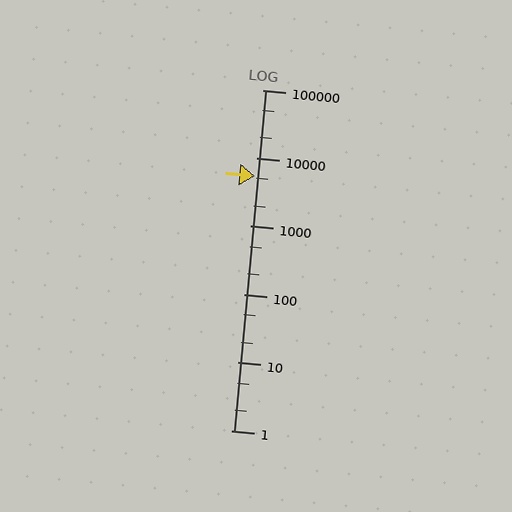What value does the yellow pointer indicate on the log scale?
The pointer indicates approximately 5500.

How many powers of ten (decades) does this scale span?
The scale spans 5 decades, from 1 to 100000.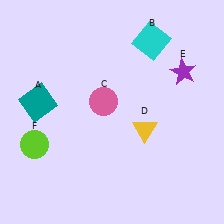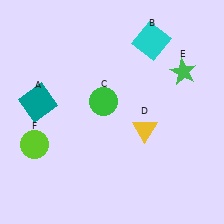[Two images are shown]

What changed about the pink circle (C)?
In Image 1, C is pink. In Image 2, it changed to green.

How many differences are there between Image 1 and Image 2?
There are 2 differences between the two images.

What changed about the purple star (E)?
In Image 1, E is purple. In Image 2, it changed to green.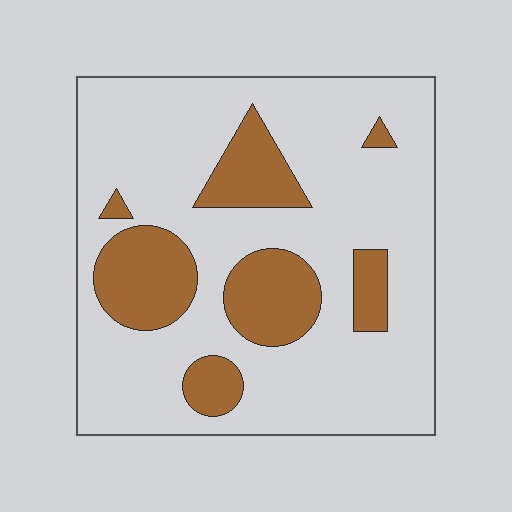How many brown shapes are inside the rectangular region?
7.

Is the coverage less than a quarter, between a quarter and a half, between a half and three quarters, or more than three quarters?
Less than a quarter.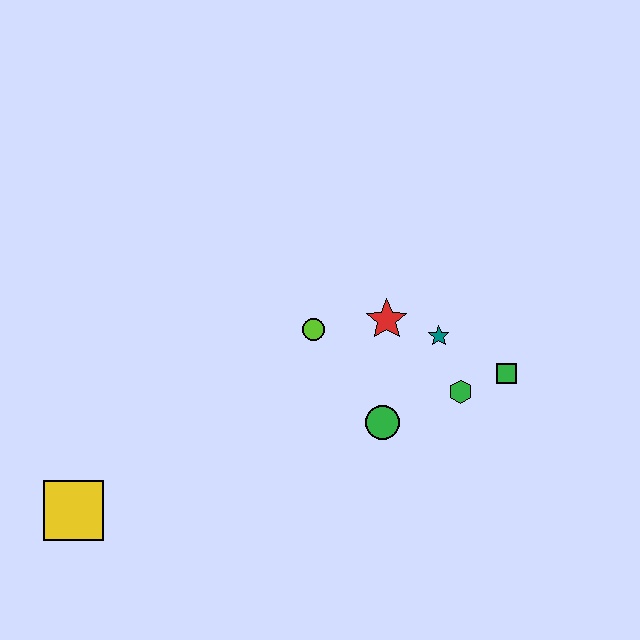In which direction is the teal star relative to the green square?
The teal star is to the left of the green square.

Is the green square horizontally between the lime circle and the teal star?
No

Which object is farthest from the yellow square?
The green square is farthest from the yellow square.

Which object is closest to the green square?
The green hexagon is closest to the green square.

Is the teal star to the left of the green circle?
No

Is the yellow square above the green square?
No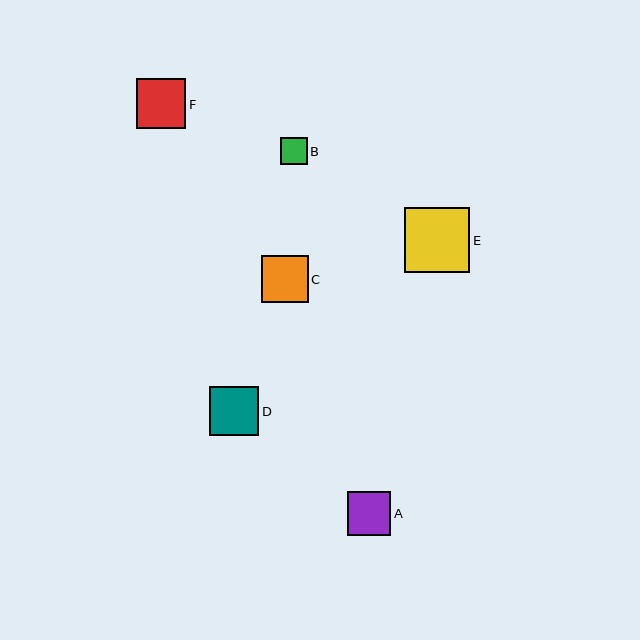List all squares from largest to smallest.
From largest to smallest: E, D, F, C, A, B.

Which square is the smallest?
Square B is the smallest with a size of approximately 27 pixels.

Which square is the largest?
Square E is the largest with a size of approximately 65 pixels.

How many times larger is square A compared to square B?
Square A is approximately 1.6 times the size of square B.